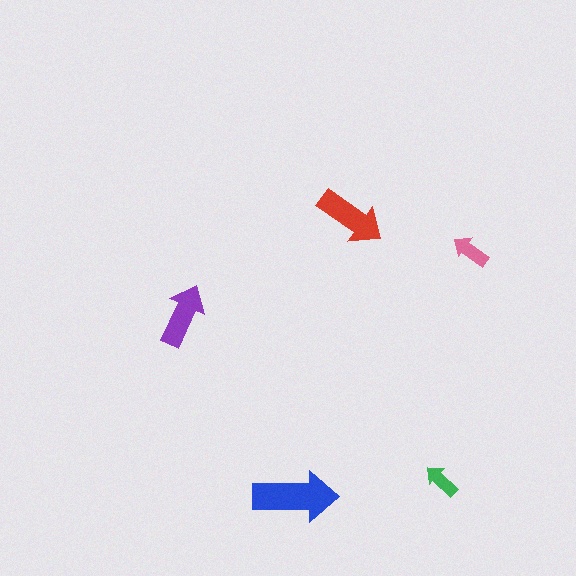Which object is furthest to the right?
The pink arrow is rightmost.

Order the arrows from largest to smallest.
the blue one, the red one, the purple one, the pink one, the green one.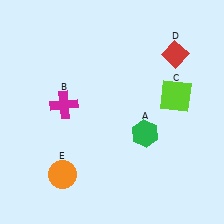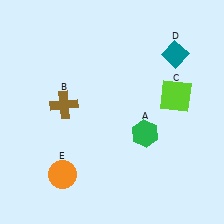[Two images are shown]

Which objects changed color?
B changed from magenta to brown. D changed from red to teal.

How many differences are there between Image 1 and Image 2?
There are 2 differences between the two images.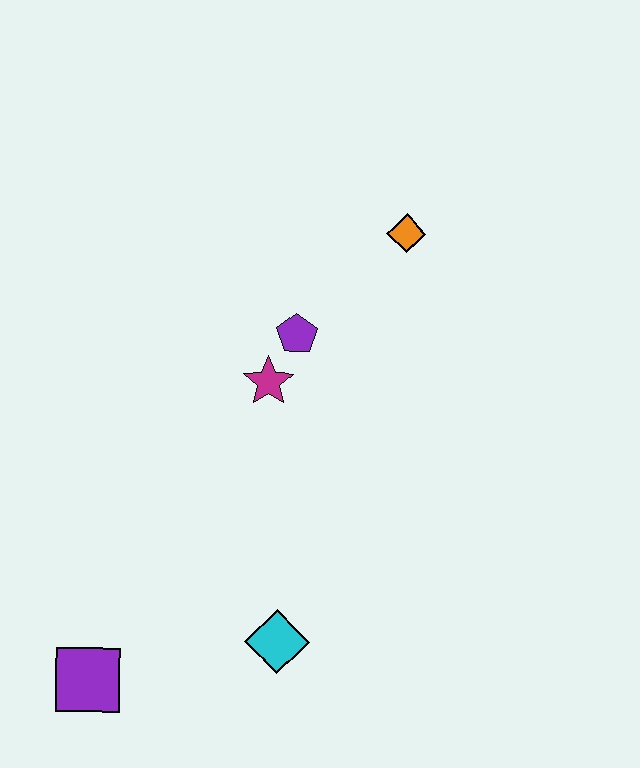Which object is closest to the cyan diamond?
The purple square is closest to the cyan diamond.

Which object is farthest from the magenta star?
The purple square is farthest from the magenta star.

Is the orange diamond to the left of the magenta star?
No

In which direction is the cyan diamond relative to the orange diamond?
The cyan diamond is below the orange diamond.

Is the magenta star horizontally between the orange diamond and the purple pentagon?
No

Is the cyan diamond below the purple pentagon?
Yes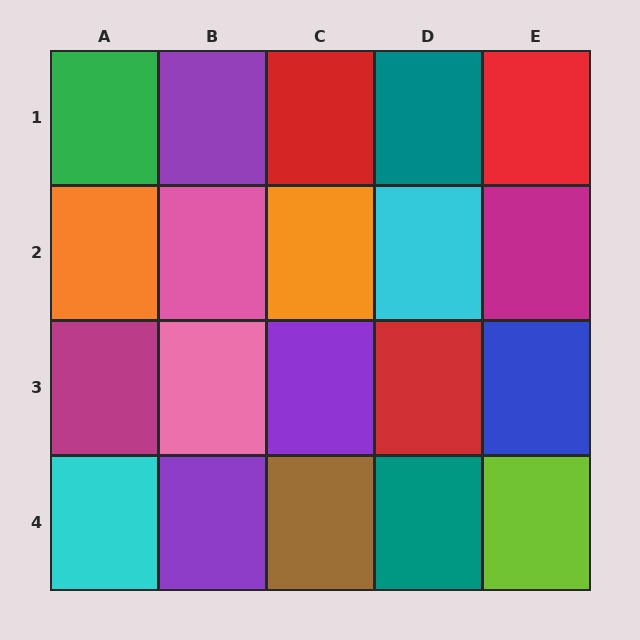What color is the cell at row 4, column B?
Purple.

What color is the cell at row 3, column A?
Magenta.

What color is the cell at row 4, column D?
Teal.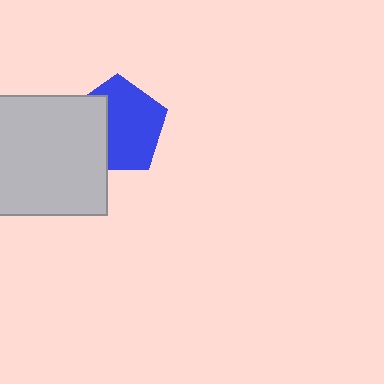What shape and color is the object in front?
The object in front is a light gray square.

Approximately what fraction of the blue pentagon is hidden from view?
Roughly 34% of the blue pentagon is hidden behind the light gray square.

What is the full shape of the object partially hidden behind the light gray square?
The partially hidden object is a blue pentagon.